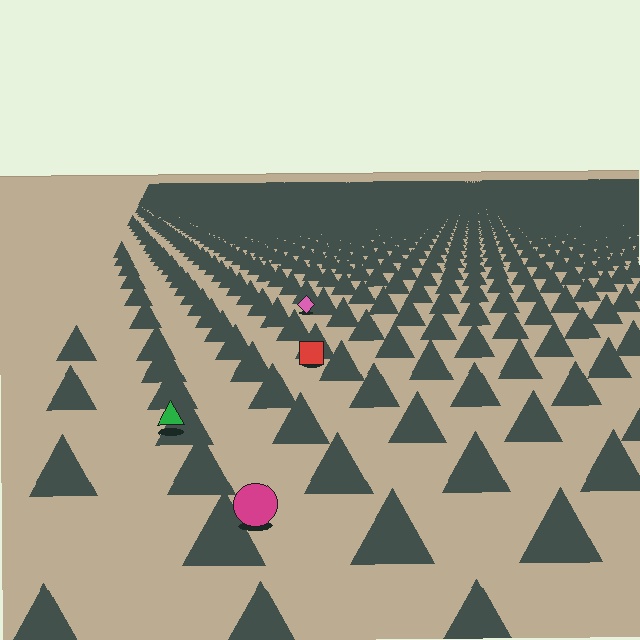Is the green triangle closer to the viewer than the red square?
Yes. The green triangle is closer — you can tell from the texture gradient: the ground texture is coarser near it.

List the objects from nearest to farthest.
From nearest to farthest: the magenta circle, the green triangle, the red square, the pink diamond.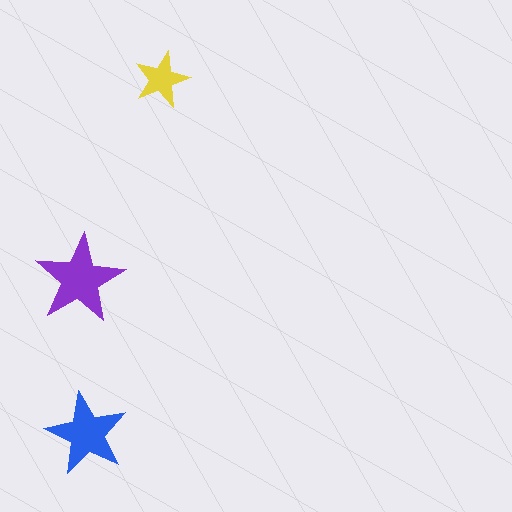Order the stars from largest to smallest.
the purple one, the blue one, the yellow one.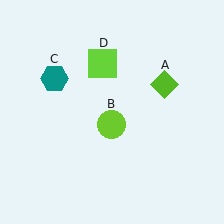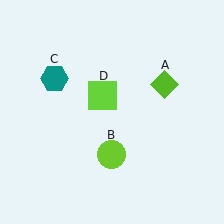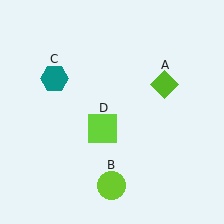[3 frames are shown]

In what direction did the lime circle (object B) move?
The lime circle (object B) moved down.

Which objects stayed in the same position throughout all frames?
Lime diamond (object A) and teal hexagon (object C) remained stationary.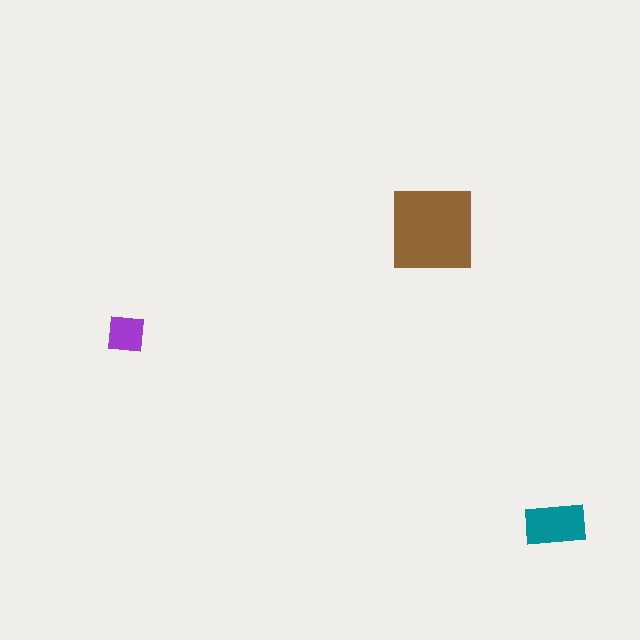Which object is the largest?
The brown square.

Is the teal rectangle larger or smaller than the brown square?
Smaller.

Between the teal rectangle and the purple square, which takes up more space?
The teal rectangle.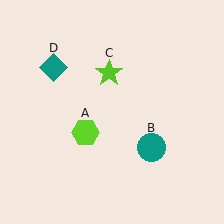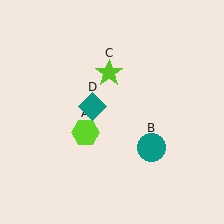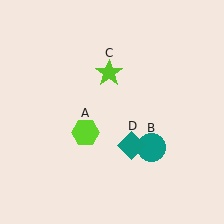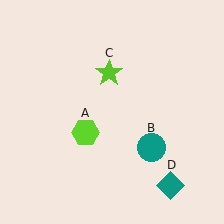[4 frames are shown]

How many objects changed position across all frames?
1 object changed position: teal diamond (object D).